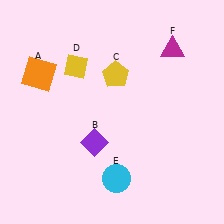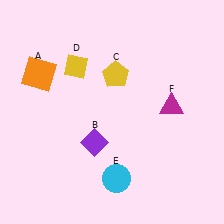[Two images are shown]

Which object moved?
The magenta triangle (F) moved down.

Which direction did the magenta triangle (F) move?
The magenta triangle (F) moved down.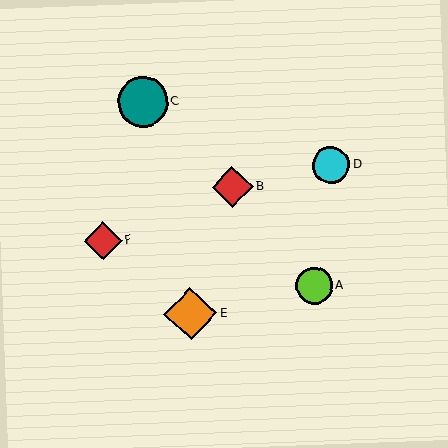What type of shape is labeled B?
Shape B is a red diamond.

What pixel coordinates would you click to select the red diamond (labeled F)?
Click at (103, 241) to select the red diamond F.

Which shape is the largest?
The orange diamond (labeled E) is the largest.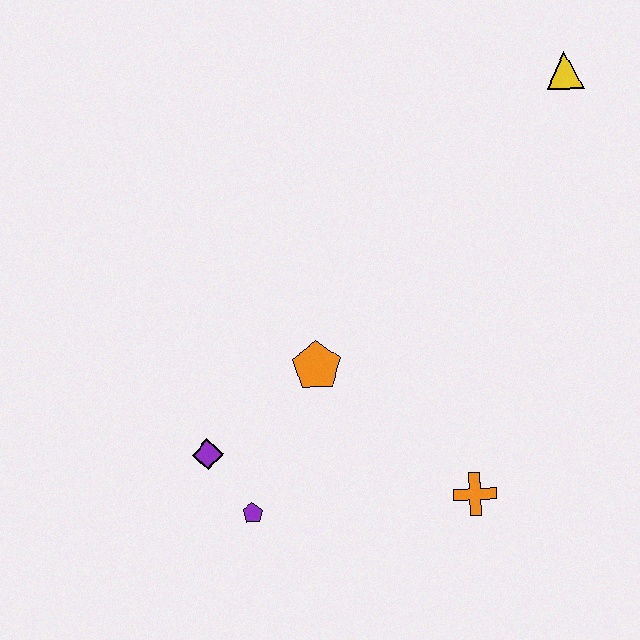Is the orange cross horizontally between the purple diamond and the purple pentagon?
No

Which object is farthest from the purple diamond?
The yellow triangle is farthest from the purple diamond.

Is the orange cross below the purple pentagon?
No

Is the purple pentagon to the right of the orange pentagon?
No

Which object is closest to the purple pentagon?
The purple diamond is closest to the purple pentagon.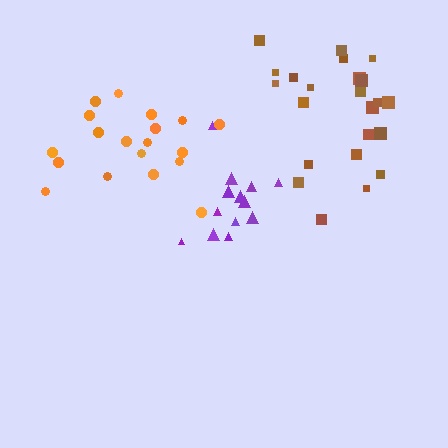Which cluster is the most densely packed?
Purple.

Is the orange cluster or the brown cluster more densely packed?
Brown.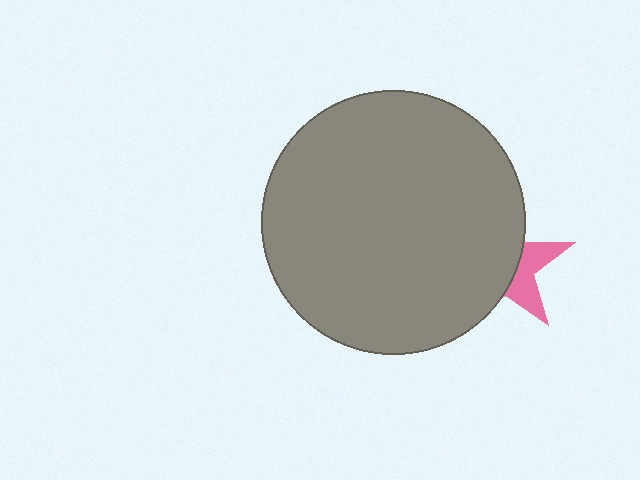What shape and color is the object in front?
The object in front is a gray circle.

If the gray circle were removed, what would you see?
You would see the complete pink star.